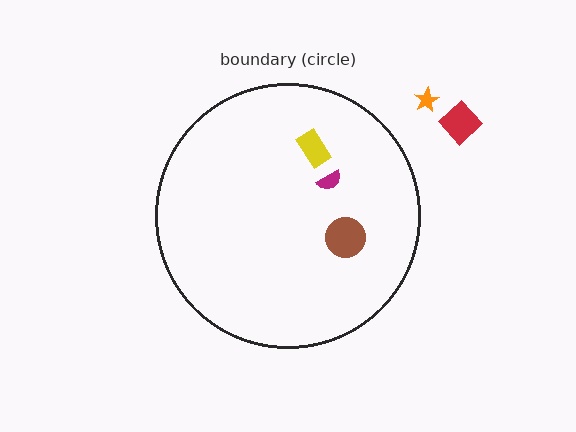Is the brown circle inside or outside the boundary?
Inside.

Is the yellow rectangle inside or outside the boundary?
Inside.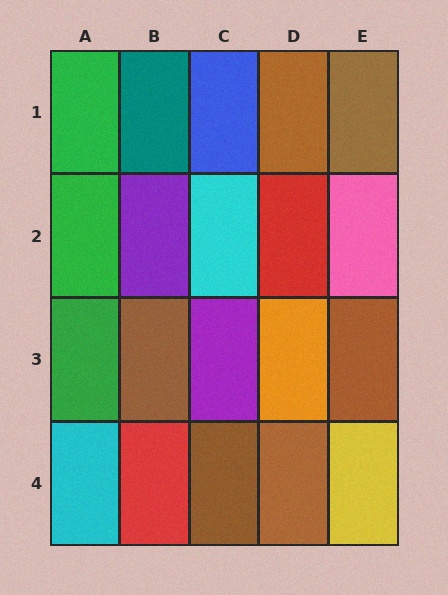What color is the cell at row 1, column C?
Blue.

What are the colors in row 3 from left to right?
Green, brown, purple, orange, brown.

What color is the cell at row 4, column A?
Cyan.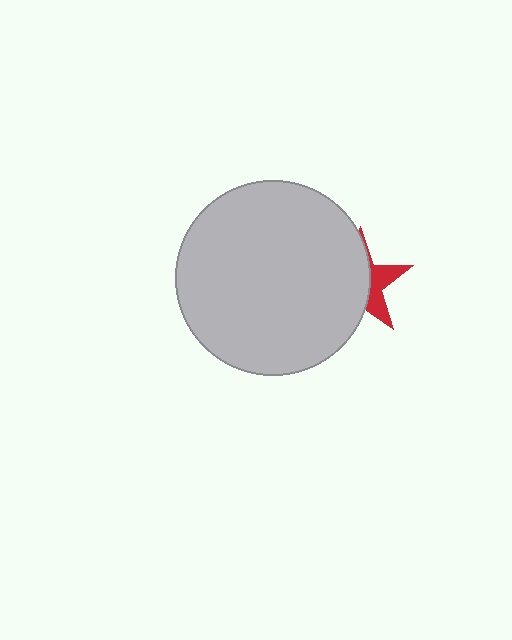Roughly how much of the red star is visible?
A small part of it is visible (roughly 34%).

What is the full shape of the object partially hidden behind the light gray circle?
The partially hidden object is a red star.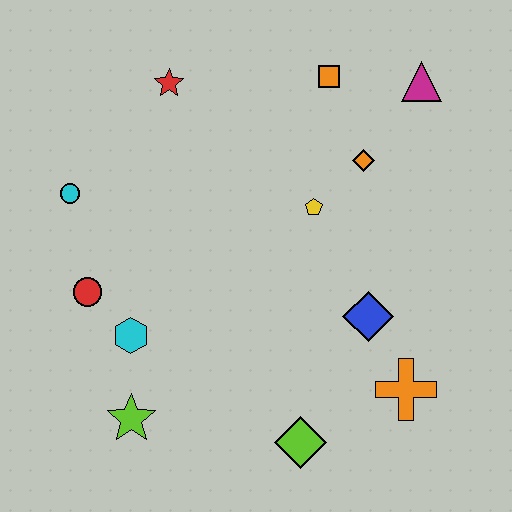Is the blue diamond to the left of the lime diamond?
No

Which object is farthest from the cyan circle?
The orange cross is farthest from the cyan circle.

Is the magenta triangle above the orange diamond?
Yes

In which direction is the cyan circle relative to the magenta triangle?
The cyan circle is to the left of the magenta triangle.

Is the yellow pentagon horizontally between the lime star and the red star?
No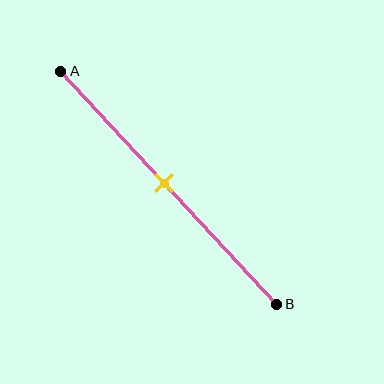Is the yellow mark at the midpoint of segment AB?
Yes, the mark is approximately at the midpoint.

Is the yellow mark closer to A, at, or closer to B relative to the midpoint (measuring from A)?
The yellow mark is approximately at the midpoint of segment AB.